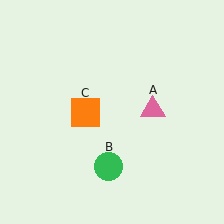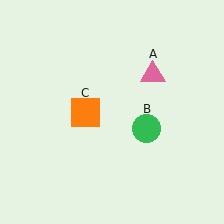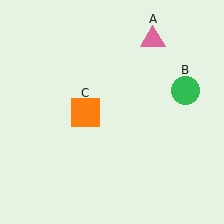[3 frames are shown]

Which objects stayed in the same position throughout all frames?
Orange square (object C) remained stationary.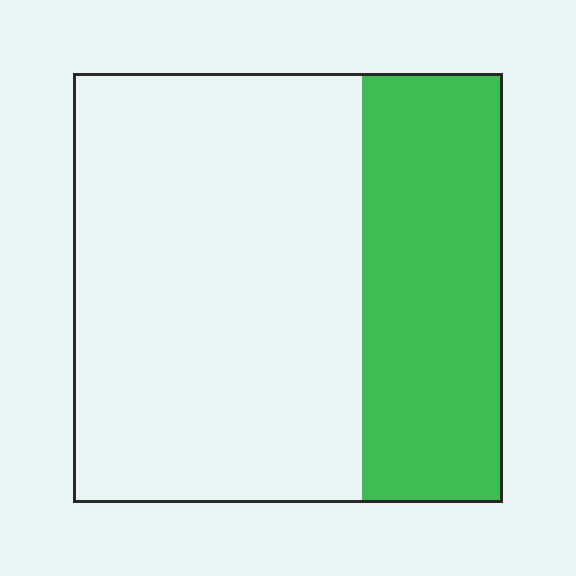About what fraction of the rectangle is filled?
About one third (1/3).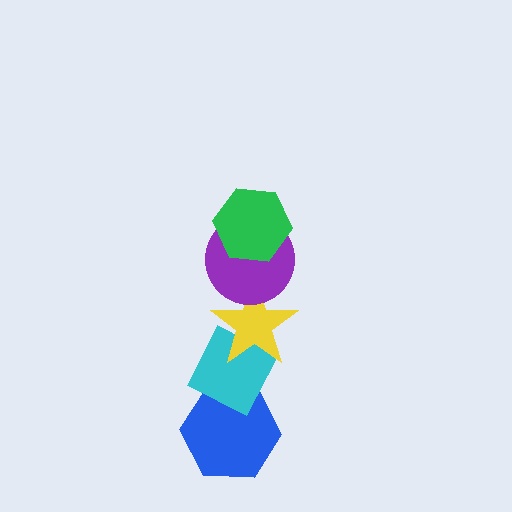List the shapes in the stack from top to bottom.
From top to bottom: the green hexagon, the purple circle, the yellow star, the cyan diamond, the blue hexagon.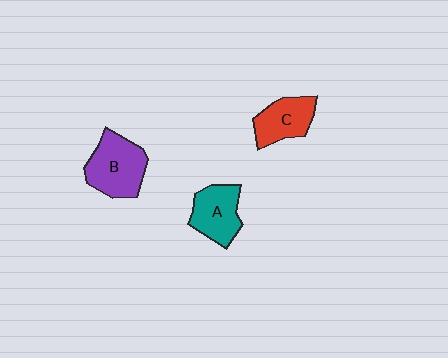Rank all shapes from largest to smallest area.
From largest to smallest: B (purple), A (teal), C (red).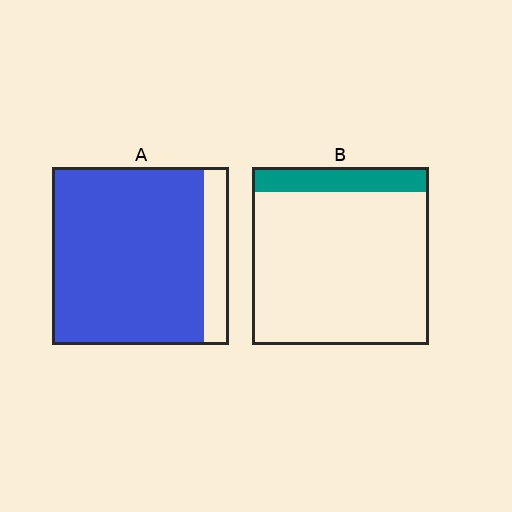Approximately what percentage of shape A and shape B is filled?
A is approximately 85% and B is approximately 15%.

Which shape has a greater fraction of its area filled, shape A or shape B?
Shape A.